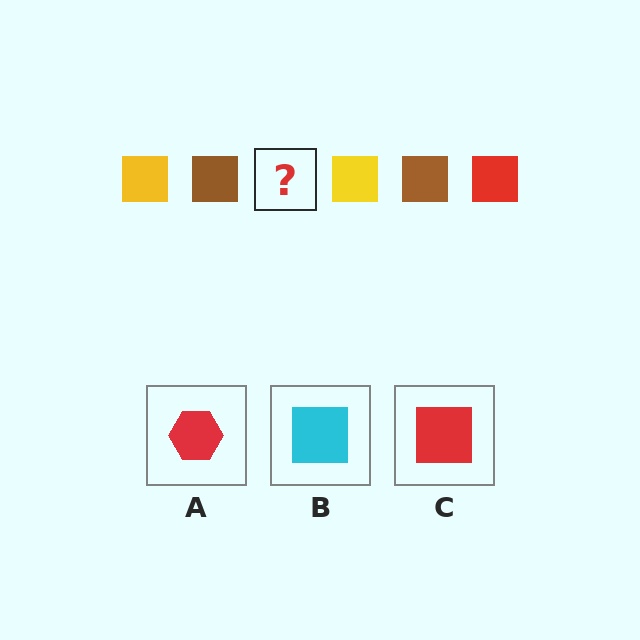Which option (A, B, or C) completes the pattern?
C.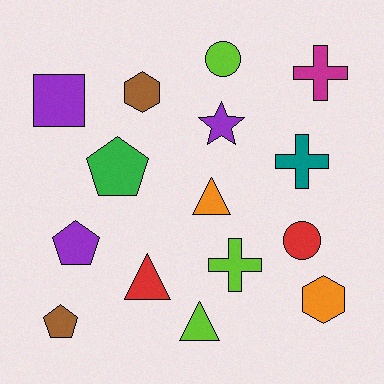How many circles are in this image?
There are 2 circles.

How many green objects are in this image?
There is 1 green object.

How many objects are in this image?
There are 15 objects.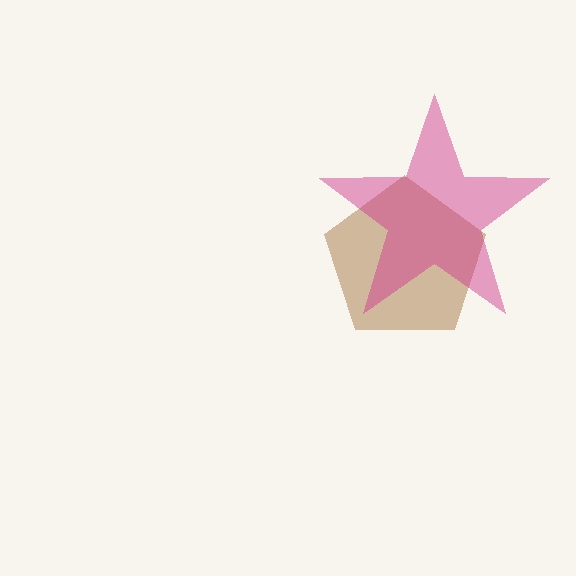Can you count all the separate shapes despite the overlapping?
Yes, there are 2 separate shapes.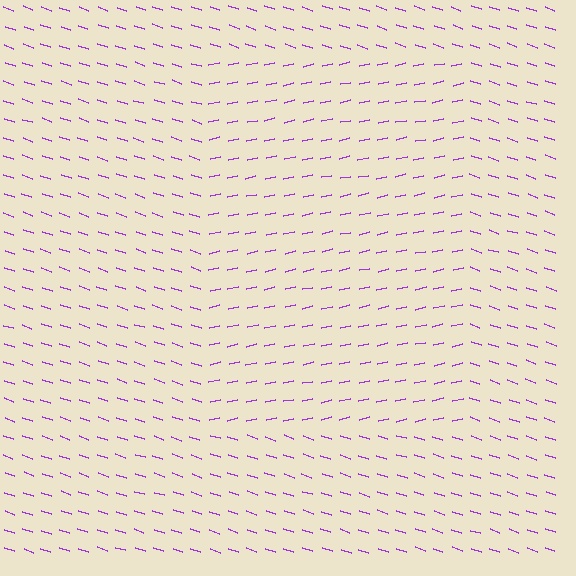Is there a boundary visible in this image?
Yes, there is a texture boundary formed by a change in line orientation.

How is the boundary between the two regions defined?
The boundary is defined purely by a change in line orientation (approximately 30 degrees difference). All lines are the same color and thickness.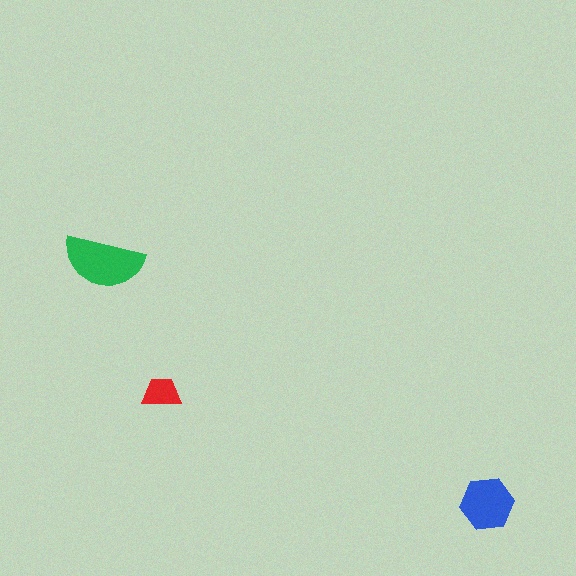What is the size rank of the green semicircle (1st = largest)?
1st.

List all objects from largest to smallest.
The green semicircle, the blue hexagon, the red trapezoid.